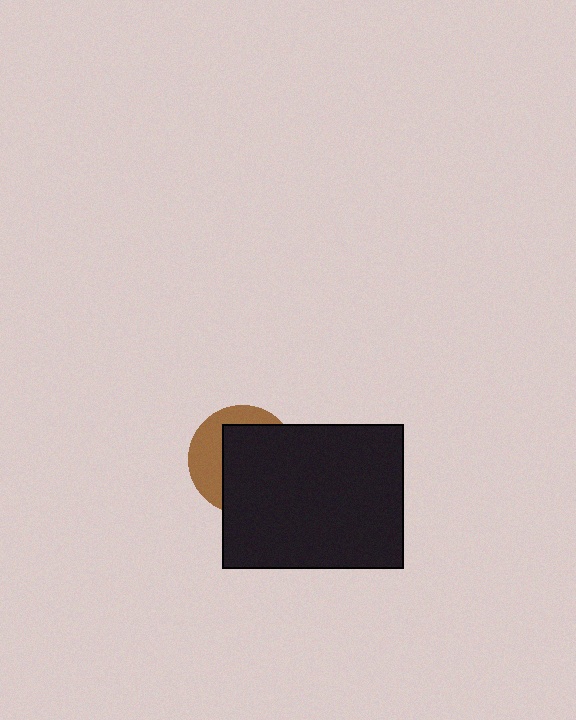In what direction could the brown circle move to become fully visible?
The brown circle could move toward the upper-left. That would shift it out from behind the black rectangle entirely.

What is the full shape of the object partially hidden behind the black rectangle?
The partially hidden object is a brown circle.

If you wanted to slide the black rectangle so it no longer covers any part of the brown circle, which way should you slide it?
Slide it toward the lower-right — that is the most direct way to separate the two shapes.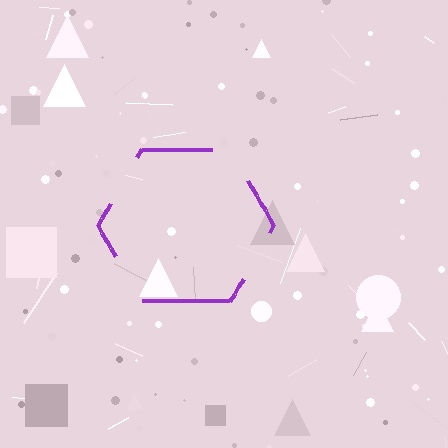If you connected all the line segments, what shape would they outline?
They would outline a hexagon.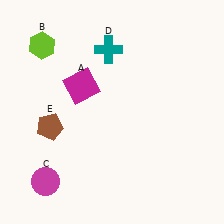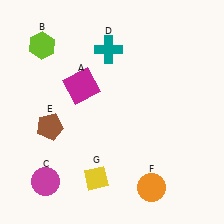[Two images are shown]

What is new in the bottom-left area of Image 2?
A yellow diamond (G) was added in the bottom-left area of Image 2.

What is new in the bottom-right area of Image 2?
An orange circle (F) was added in the bottom-right area of Image 2.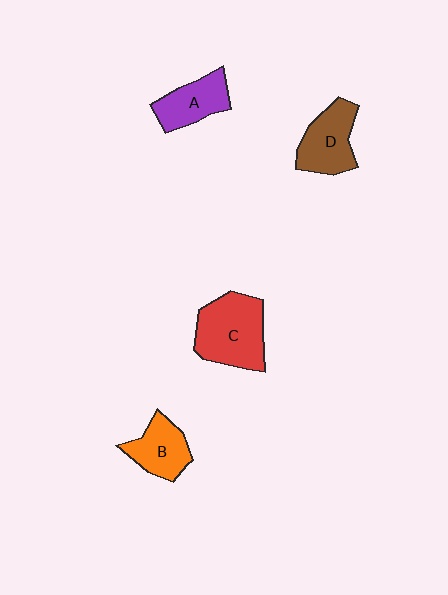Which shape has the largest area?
Shape C (red).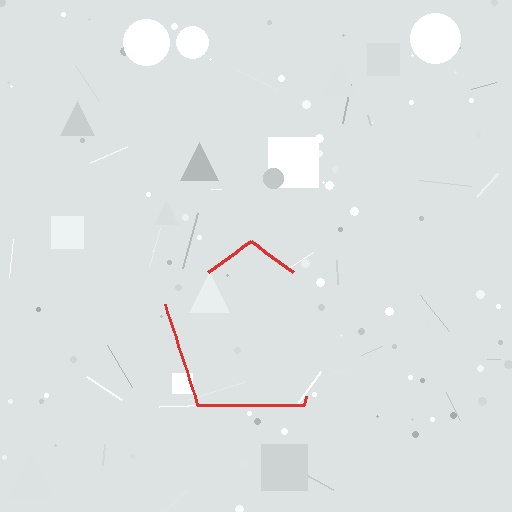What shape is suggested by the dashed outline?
The dashed outline suggests a pentagon.